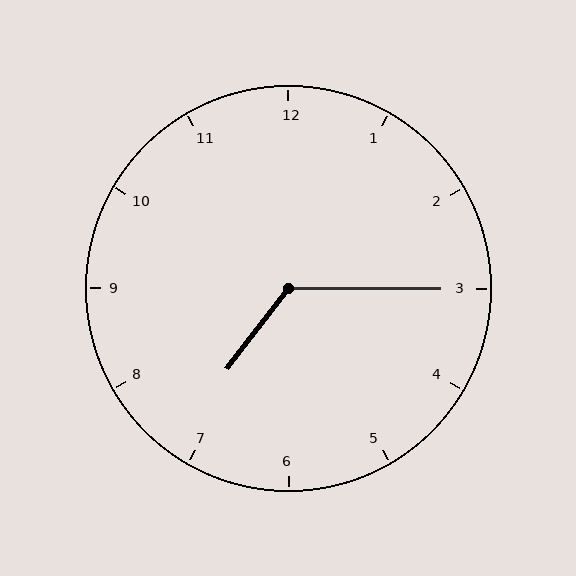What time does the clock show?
7:15.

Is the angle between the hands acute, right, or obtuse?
It is obtuse.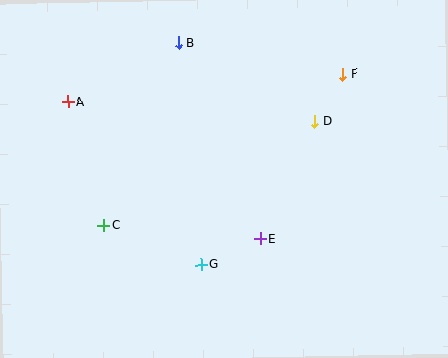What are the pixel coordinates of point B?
Point B is at (179, 43).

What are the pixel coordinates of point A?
Point A is at (68, 102).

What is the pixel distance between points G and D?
The distance between G and D is 183 pixels.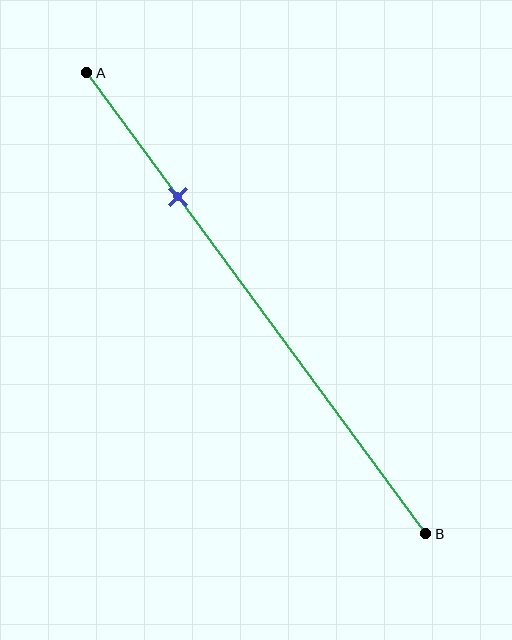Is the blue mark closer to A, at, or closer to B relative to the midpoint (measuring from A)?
The blue mark is closer to point A than the midpoint of segment AB.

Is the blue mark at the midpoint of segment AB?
No, the mark is at about 25% from A, not at the 50% midpoint.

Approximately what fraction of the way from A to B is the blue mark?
The blue mark is approximately 25% of the way from A to B.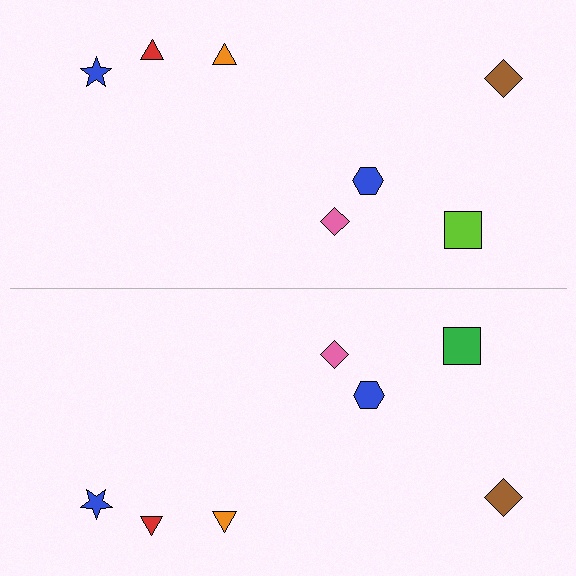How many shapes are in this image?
There are 14 shapes in this image.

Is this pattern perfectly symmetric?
No, the pattern is not perfectly symmetric. The green square on the bottom side breaks the symmetry — its mirror counterpart is lime.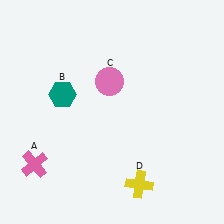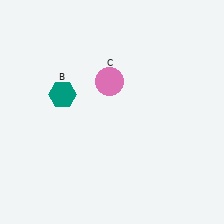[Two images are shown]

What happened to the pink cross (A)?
The pink cross (A) was removed in Image 2. It was in the bottom-left area of Image 1.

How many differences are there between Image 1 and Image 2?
There are 2 differences between the two images.